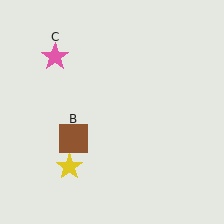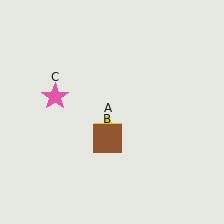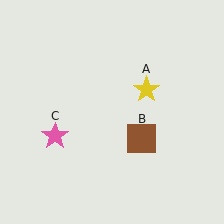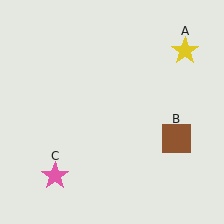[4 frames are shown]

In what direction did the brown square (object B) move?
The brown square (object B) moved right.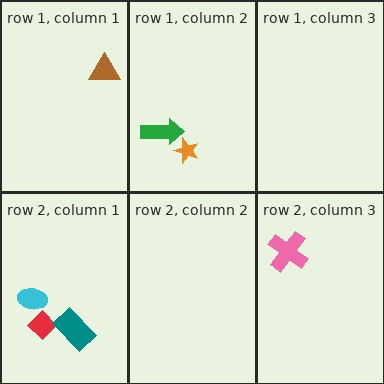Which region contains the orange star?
The row 1, column 2 region.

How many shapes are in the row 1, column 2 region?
2.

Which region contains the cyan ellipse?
The row 2, column 1 region.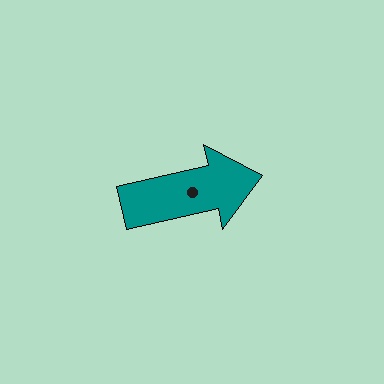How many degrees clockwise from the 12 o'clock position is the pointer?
Approximately 77 degrees.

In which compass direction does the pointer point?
East.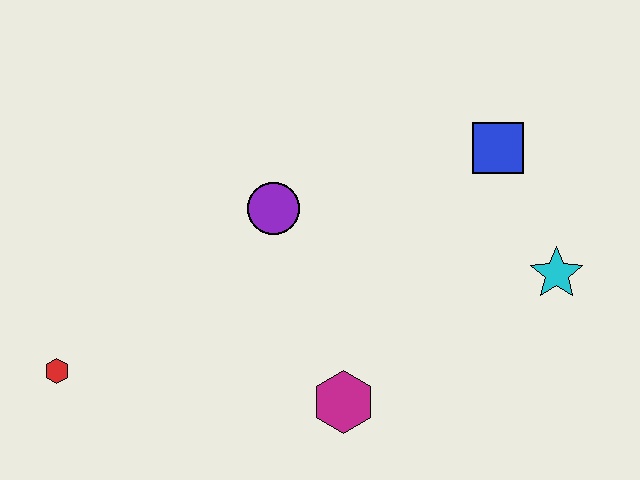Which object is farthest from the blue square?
The red hexagon is farthest from the blue square.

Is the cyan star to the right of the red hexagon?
Yes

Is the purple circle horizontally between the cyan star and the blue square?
No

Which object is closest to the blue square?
The cyan star is closest to the blue square.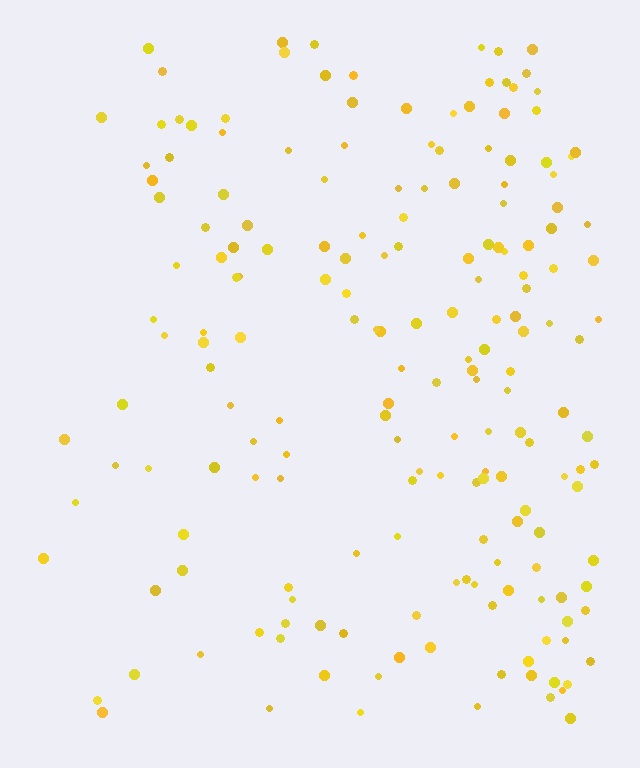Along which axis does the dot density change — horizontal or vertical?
Horizontal.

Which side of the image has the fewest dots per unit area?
The left.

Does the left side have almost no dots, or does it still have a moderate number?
Still a moderate number, just noticeably fewer than the right.